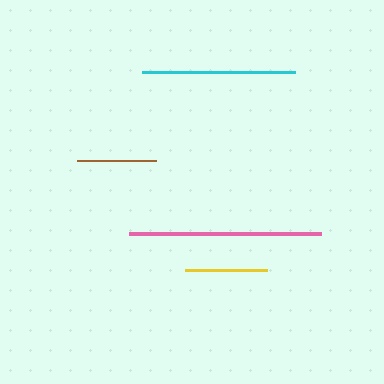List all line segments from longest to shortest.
From longest to shortest: pink, cyan, yellow, brown.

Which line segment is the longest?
The pink line is the longest at approximately 191 pixels.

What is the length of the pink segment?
The pink segment is approximately 191 pixels long.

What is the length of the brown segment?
The brown segment is approximately 79 pixels long.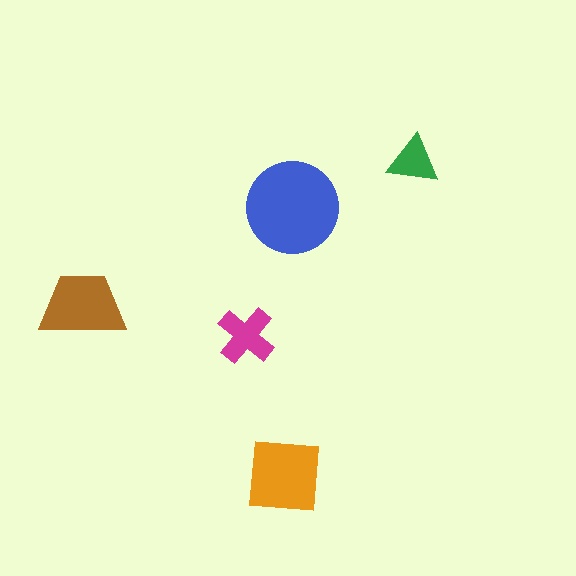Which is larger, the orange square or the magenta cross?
The orange square.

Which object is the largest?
The blue circle.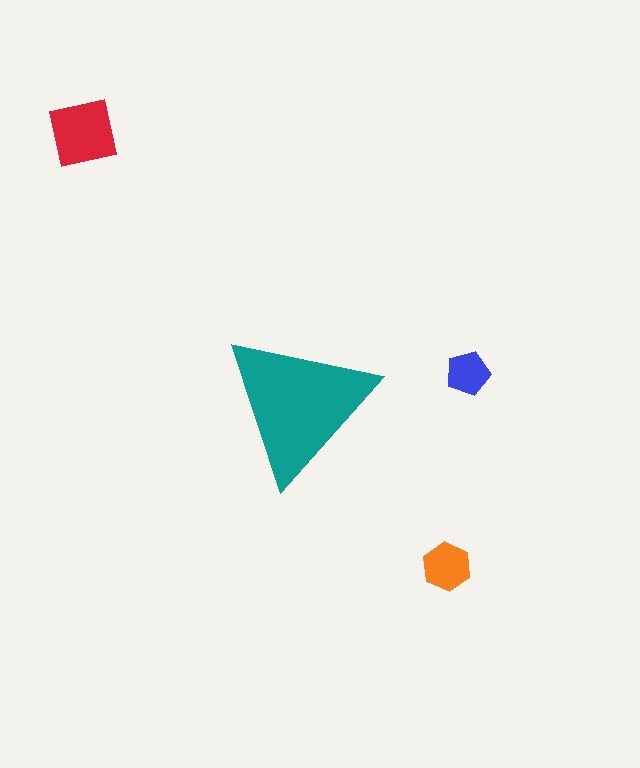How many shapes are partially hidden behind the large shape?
0 shapes are partially hidden.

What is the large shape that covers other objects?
A teal triangle.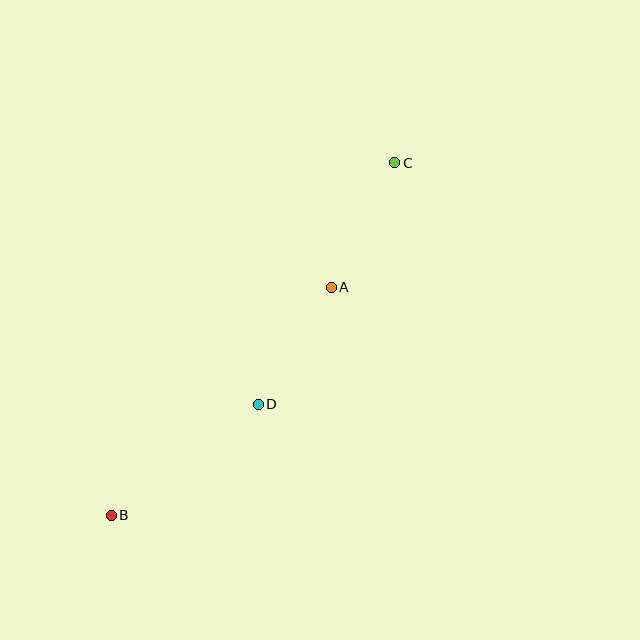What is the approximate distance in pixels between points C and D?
The distance between C and D is approximately 277 pixels.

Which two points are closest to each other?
Points A and D are closest to each other.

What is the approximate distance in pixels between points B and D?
The distance between B and D is approximately 184 pixels.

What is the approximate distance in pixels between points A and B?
The distance between A and B is approximately 317 pixels.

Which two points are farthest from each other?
Points B and C are farthest from each other.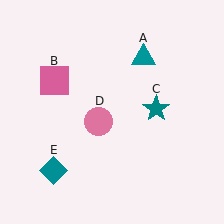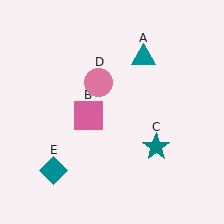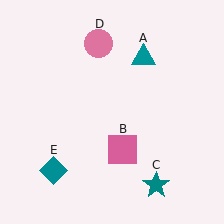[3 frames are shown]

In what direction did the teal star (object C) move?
The teal star (object C) moved down.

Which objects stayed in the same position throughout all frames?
Teal triangle (object A) and teal diamond (object E) remained stationary.